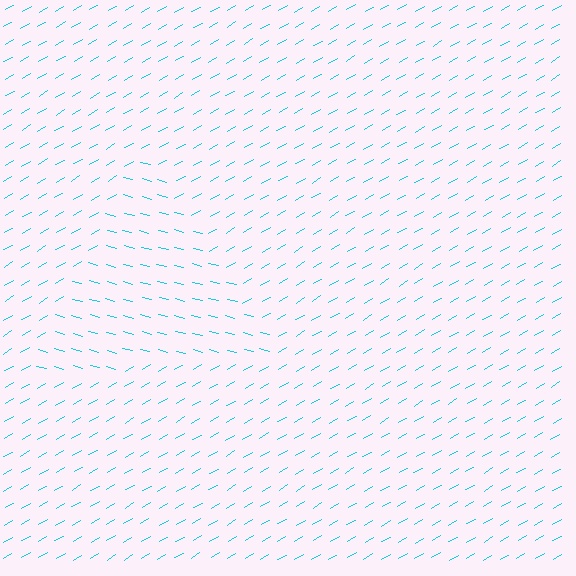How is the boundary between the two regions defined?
The boundary is defined purely by a change in line orientation (approximately 45 degrees difference). All lines are the same color and thickness.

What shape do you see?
I see a triangle.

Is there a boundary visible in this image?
Yes, there is a texture boundary formed by a change in line orientation.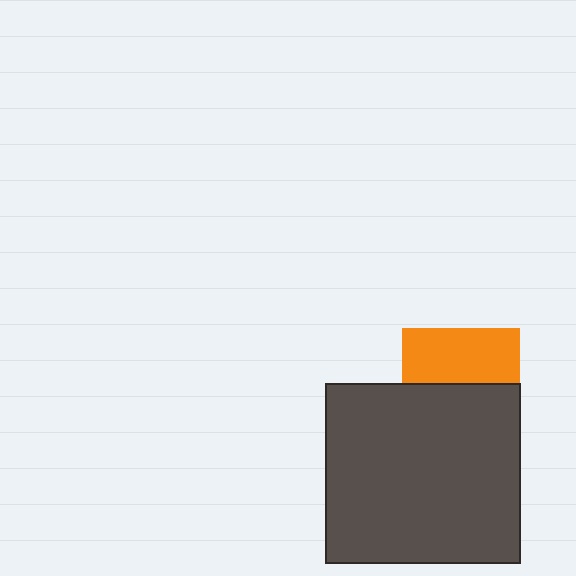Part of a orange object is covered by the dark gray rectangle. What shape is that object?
It is a square.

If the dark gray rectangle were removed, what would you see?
You would see the complete orange square.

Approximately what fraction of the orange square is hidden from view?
Roughly 53% of the orange square is hidden behind the dark gray rectangle.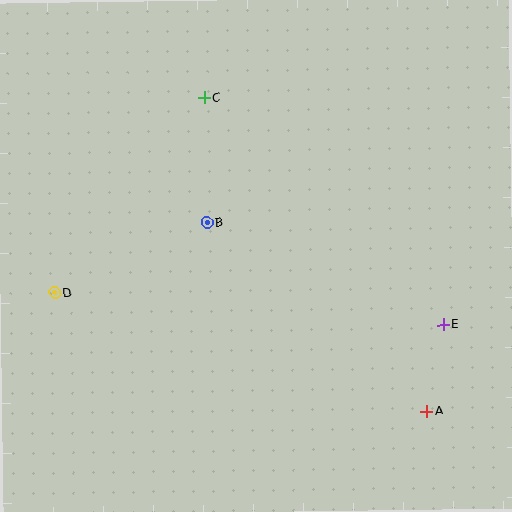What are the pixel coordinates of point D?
Point D is at (55, 292).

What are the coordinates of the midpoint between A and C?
The midpoint between A and C is at (316, 254).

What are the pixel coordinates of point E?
Point E is at (443, 325).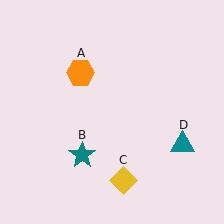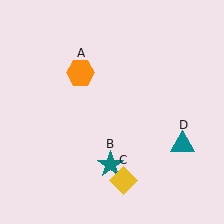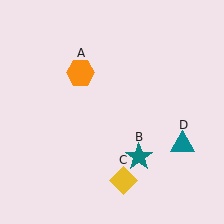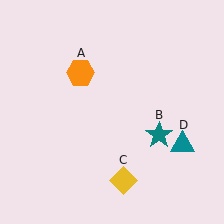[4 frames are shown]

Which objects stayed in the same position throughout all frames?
Orange hexagon (object A) and yellow diamond (object C) and teal triangle (object D) remained stationary.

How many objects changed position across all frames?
1 object changed position: teal star (object B).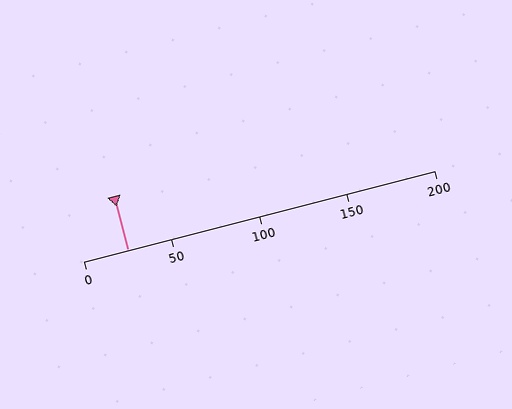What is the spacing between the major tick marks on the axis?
The major ticks are spaced 50 apart.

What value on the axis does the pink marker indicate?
The marker indicates approximately 25.